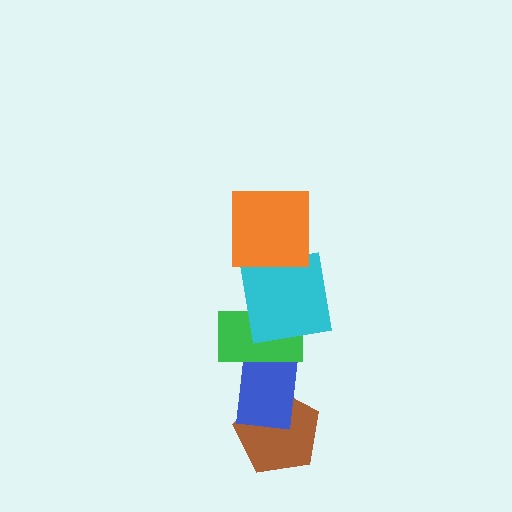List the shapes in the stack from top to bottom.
From top to bottom: the orange square, the cyan square, the green rectangle, the blue rectangle, the brown pentagon.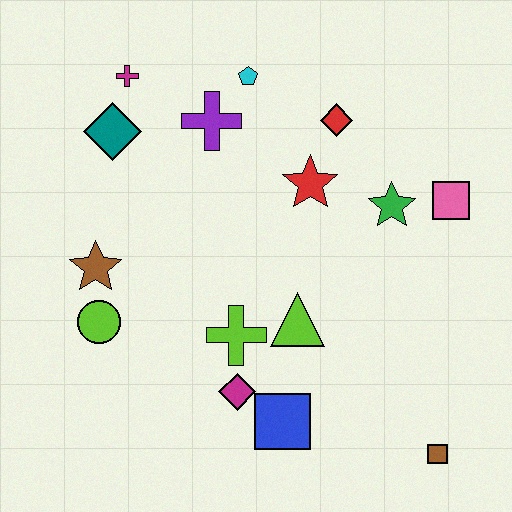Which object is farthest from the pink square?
The lime circle is farthest from the pink square.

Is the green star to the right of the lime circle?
Yes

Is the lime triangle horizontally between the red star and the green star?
No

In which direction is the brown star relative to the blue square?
The brown star is to the left of the blue square.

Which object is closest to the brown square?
The blue square is closest to the brown square.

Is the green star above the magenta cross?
No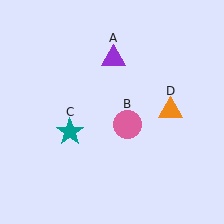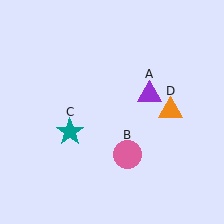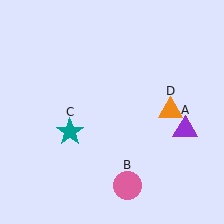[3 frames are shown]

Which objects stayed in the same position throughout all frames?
Teal star (object C) and orange triangle (object D) remained stationary.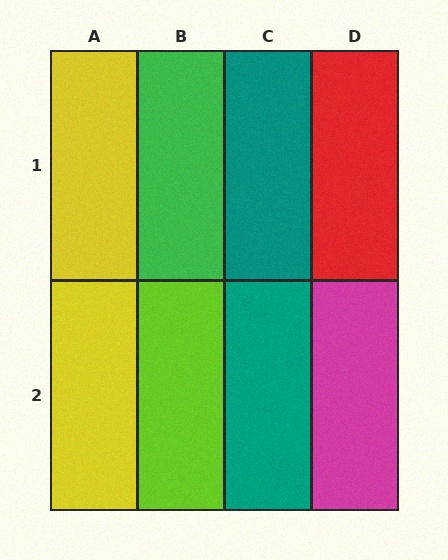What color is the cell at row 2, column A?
Yellow.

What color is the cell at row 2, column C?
Teal.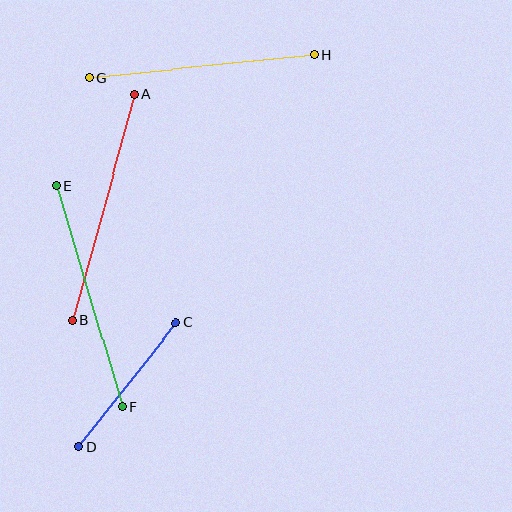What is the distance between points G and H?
The distance is approximately 226 pixels.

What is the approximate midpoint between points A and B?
The midpoint is at approximately (104, 207) pixels.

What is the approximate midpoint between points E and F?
The midpoint is at approximately (89, 296) pixels.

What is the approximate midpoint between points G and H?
The midpoint is at approximately (202, 66) pixels.